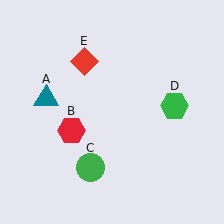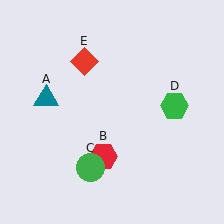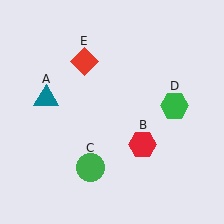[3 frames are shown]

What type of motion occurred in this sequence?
The red hexagon (object B) rotated counterclockwise around the center of the scene.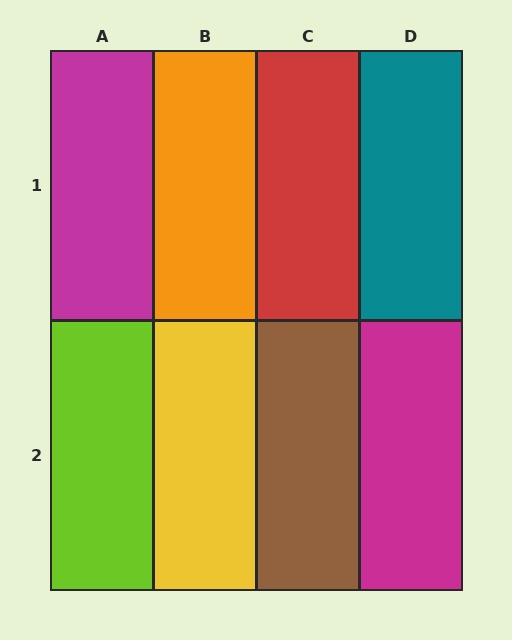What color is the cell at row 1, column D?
Teal.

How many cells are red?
1 cell is red.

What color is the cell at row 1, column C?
Red.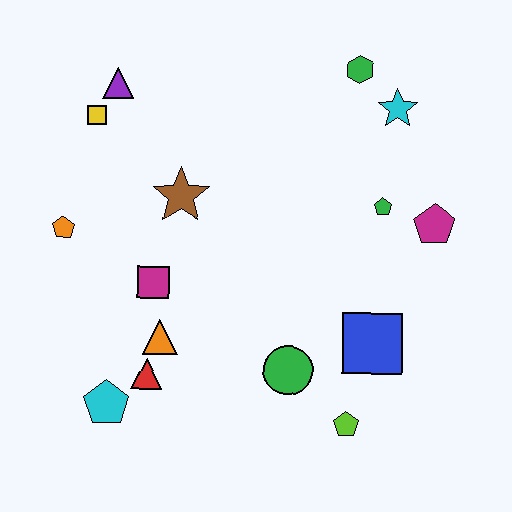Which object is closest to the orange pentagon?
The magenta square is closest to the orange pentagon.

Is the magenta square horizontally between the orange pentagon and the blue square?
Yes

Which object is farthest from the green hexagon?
The cyan pentagon is farthest from the green hexagon.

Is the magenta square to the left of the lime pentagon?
Yes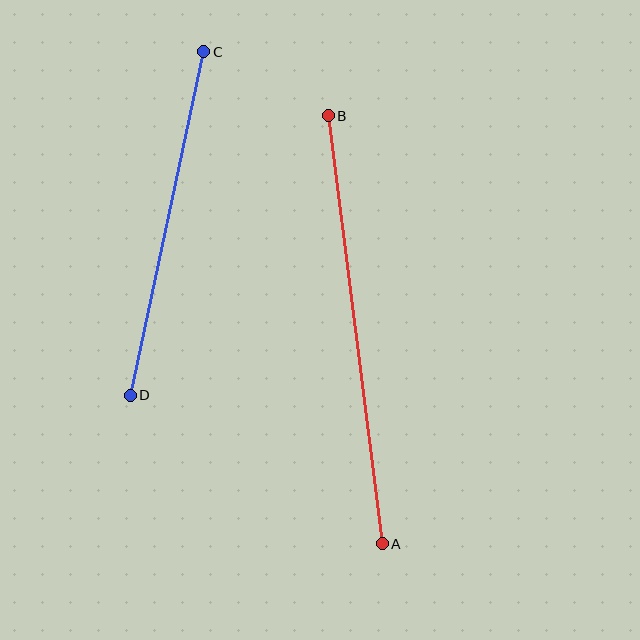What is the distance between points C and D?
The distance is approximately 351 pixels.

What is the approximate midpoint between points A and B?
The midpoint is at approximately (355, 330) pixels.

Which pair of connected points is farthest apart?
Points A and B are farthest apart.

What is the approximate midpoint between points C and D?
The midpoint is at approximately (167, 223) pixels.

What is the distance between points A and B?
The distance is approximately 431 pixels.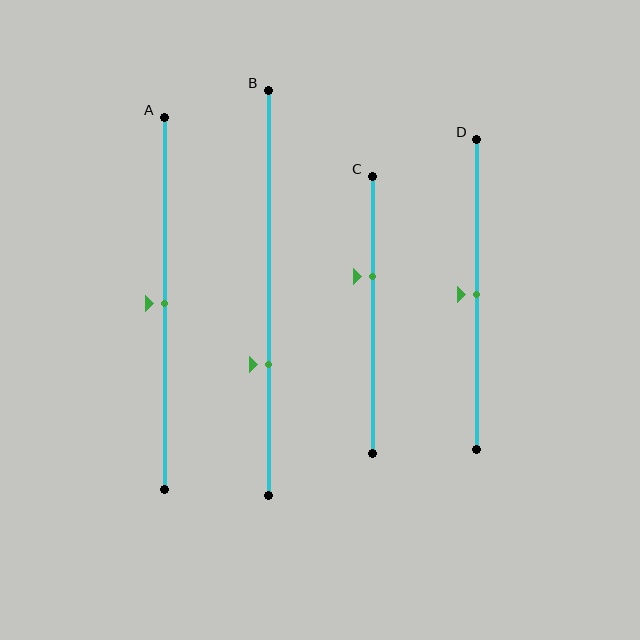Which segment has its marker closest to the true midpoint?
Segment A has its marker closest to the true midpoint.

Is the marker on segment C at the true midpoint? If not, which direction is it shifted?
No, the marker on segment C is shifted upward by about 14% of the segment length.